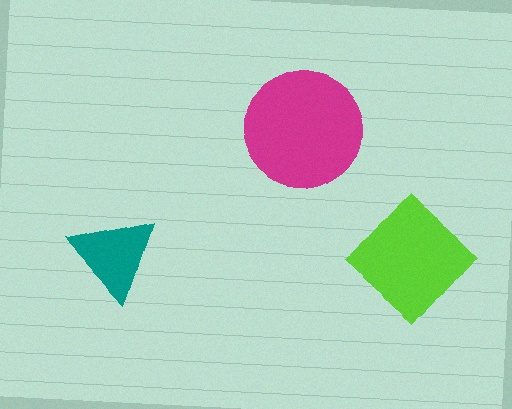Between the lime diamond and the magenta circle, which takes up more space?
The magenta circle.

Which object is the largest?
The magenta circle.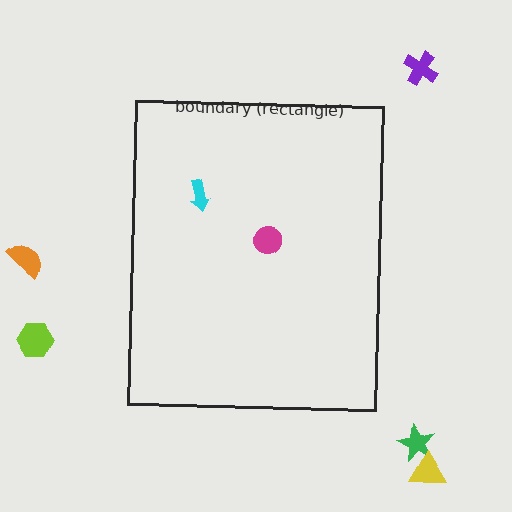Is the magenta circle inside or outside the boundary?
Inside.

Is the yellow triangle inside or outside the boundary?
Outside.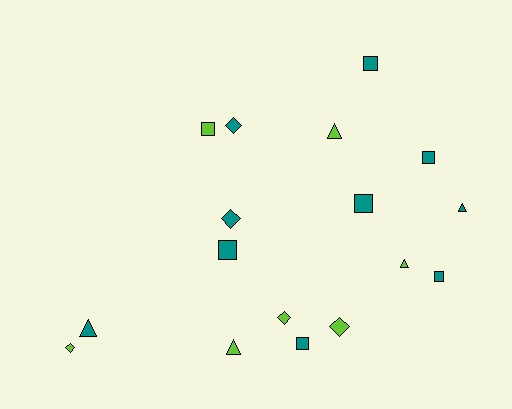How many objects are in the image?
There are 17 objects.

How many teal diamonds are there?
There are 2 teal diamonds.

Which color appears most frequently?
Teal, with 10 objects.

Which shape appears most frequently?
Square, with 7 objects.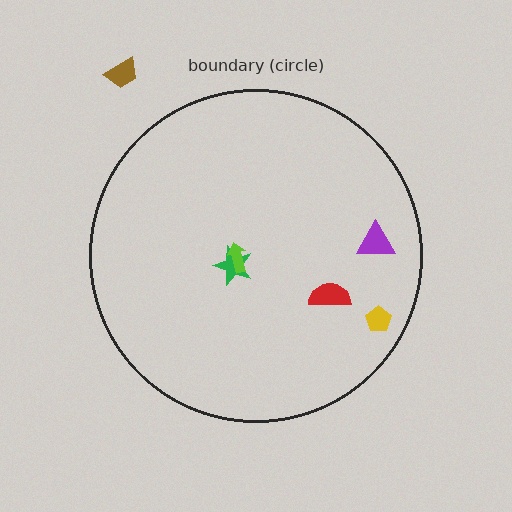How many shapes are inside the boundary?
5 inside, 1 outside.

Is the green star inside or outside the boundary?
Inside.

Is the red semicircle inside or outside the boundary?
Inside.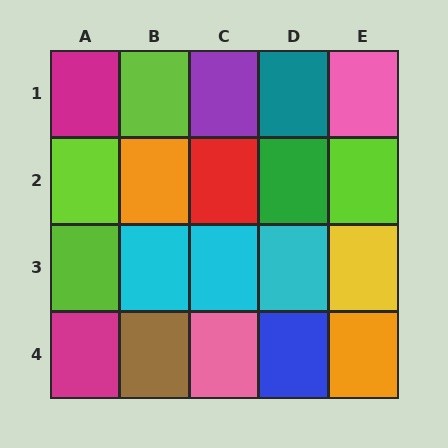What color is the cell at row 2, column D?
Green.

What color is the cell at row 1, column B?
Lime.